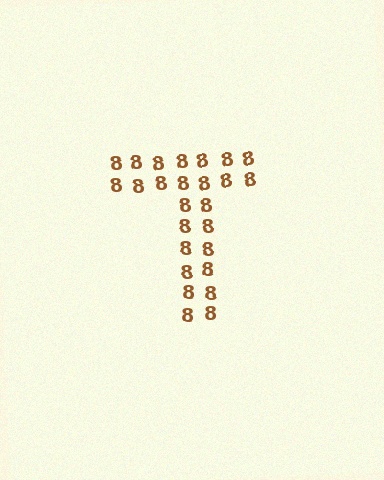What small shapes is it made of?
It is made of small digit 8's.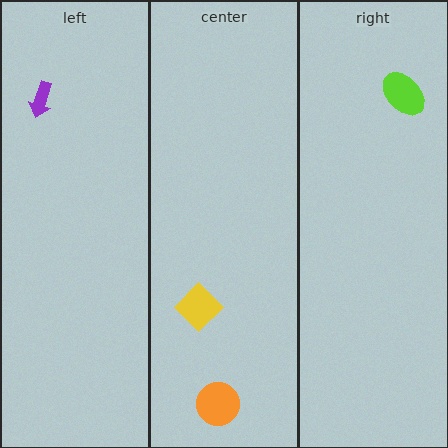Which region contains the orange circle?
The center region.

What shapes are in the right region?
The lime ellipse.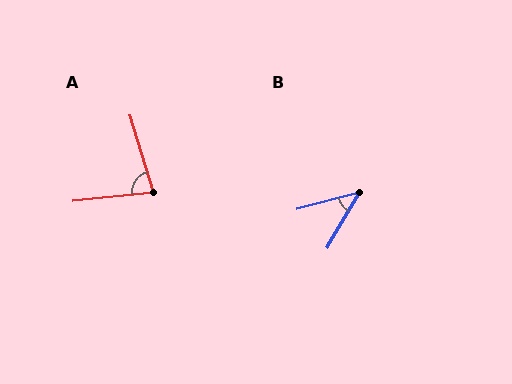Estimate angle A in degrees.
Approximately 80 degrees.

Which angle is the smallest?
B, at approximately 45 degrees.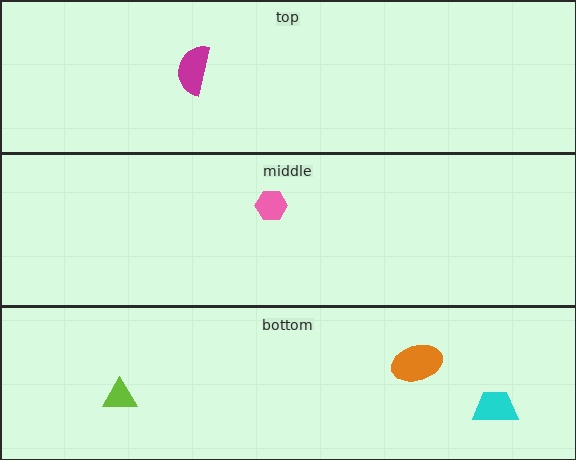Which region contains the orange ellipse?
The bottom region.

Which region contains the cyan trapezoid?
The bottom region.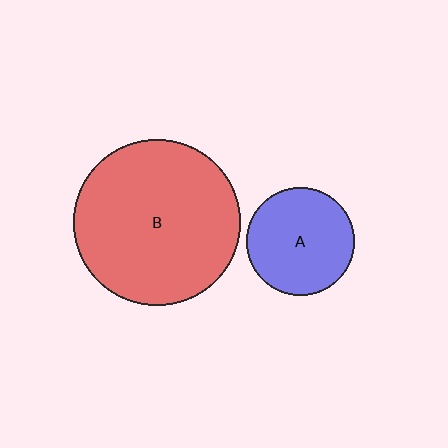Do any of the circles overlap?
No, none of the circles overlap.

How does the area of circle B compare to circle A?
Approximately 2.4 times.